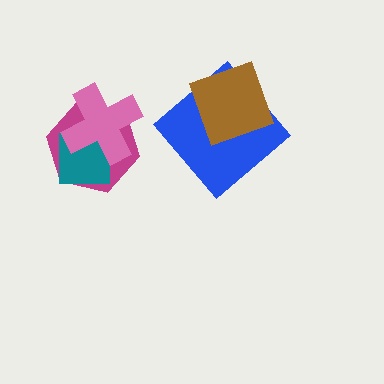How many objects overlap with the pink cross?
2 objects overlap with the pink cross.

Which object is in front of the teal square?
The pink cross is in front of the teal square.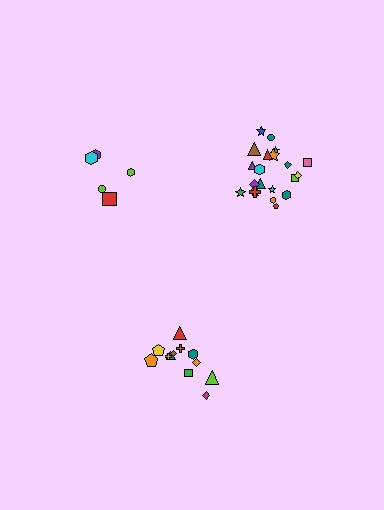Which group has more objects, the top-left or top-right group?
The top-right group.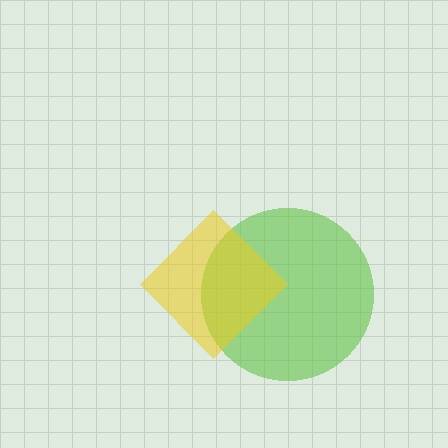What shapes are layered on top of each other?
The layered shapes are: a lime circle, a yellow diamond.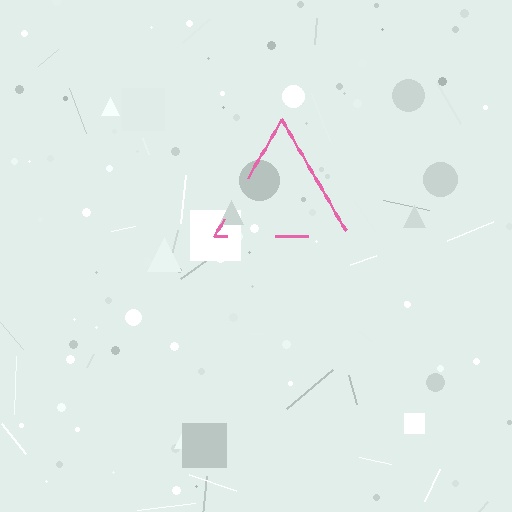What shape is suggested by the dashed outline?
The dashed outline suggests a triangle.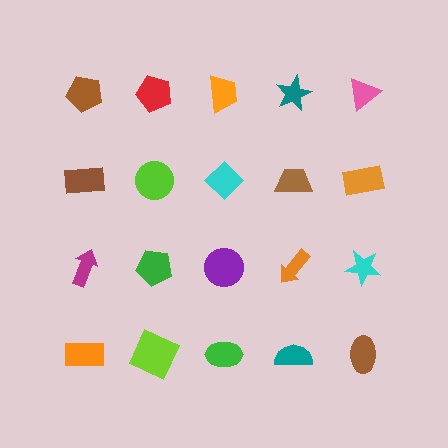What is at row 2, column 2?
A lime circle.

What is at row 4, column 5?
A brown ellipse.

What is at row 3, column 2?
A green pentagon.